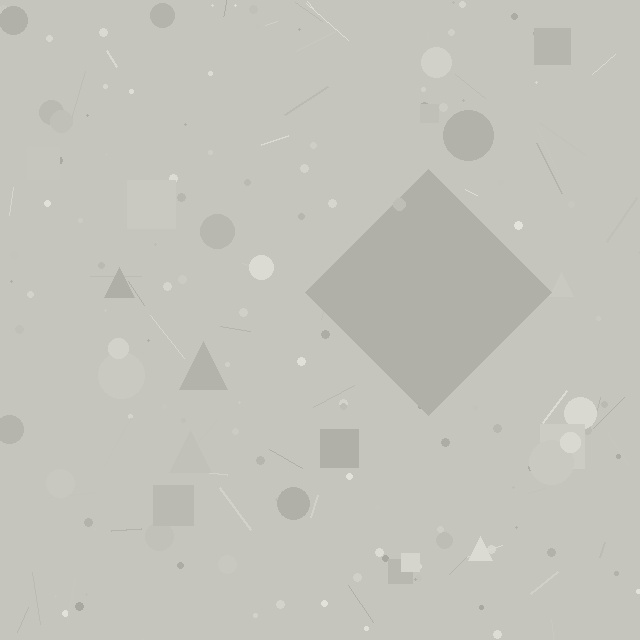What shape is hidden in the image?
A diamond is hidden in the image.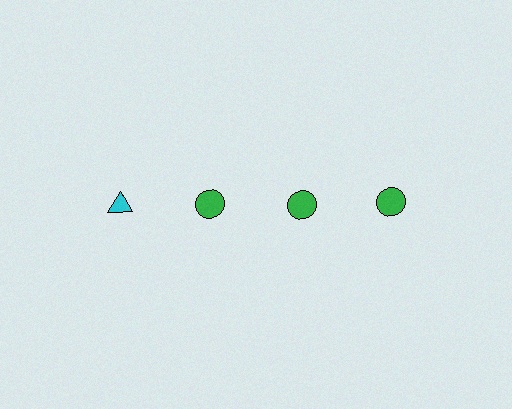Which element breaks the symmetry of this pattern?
The cyan triangle in the top row, leftmost column breaks the symmetry. All other shapes are green circles.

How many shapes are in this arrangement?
There are 4 shapes arranged in a grid pattern.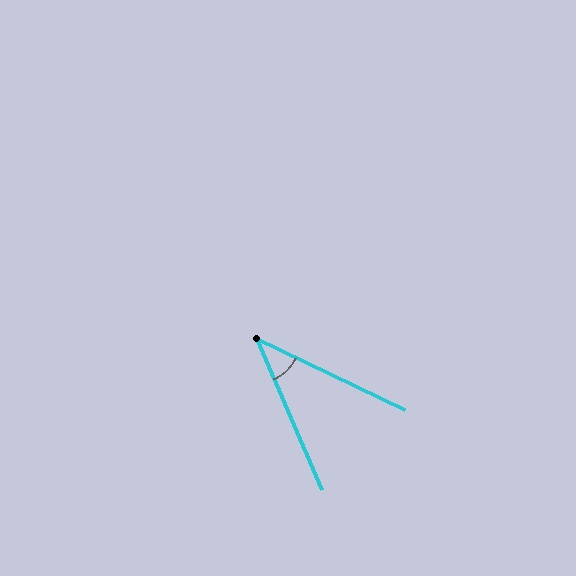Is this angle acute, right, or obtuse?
It is acute.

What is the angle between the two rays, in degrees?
Approximately 41 degrees.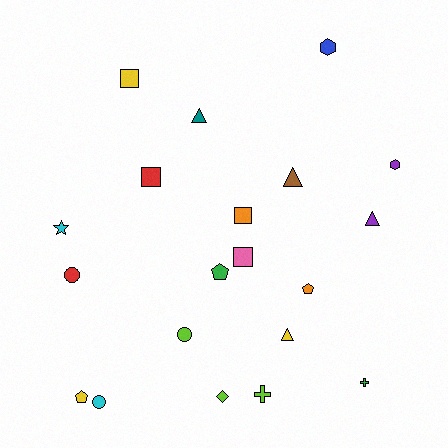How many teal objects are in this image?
There is 1 teal object.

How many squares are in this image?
There are 4 squares.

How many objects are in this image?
There are 20 objects.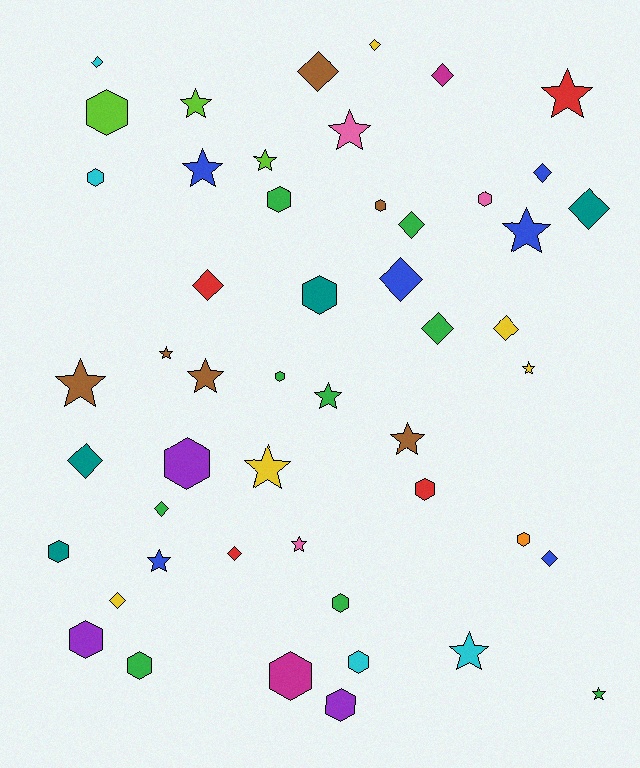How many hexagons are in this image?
There are 17 hexagons.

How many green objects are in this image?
There are 9 green objects.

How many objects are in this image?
There are 50 objects.